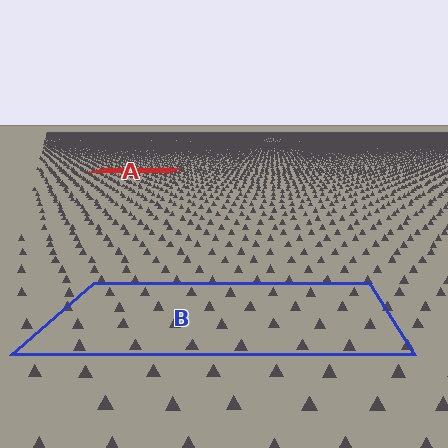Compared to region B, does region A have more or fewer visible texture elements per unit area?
Region A has more texture elements per unit area — they are packed more densely because it is farther away.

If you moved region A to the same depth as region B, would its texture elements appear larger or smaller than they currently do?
They would appear larger. At a closer depth, the same texture elements are projected at a bigger on-screen size.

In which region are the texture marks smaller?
The texture marks are smaller in region A, because it is farther away.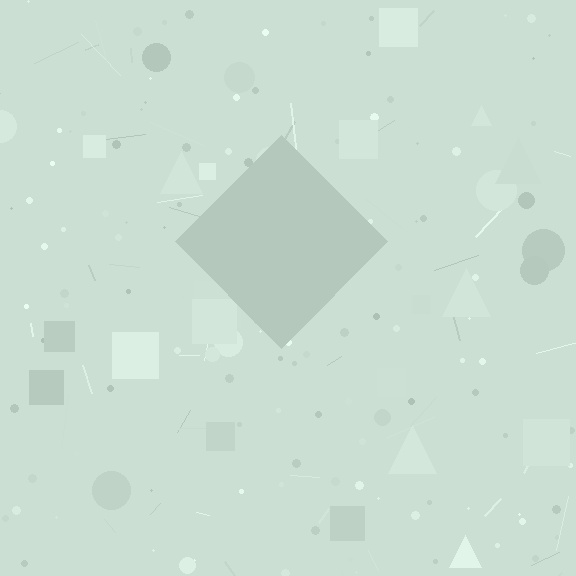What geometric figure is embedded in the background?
A diamond is embedded in the background.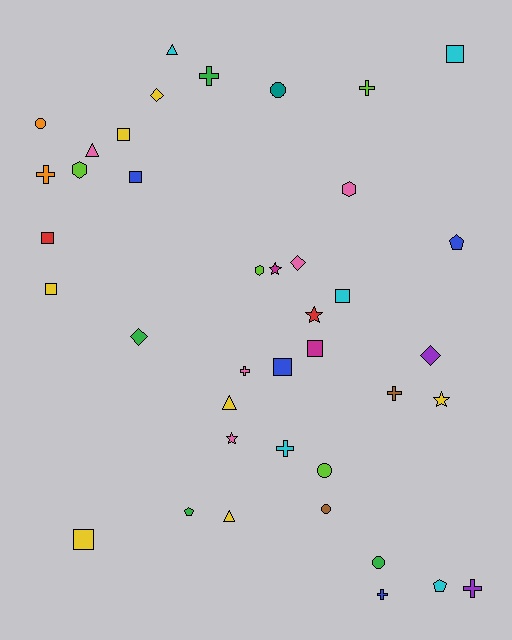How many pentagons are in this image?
There are 3 pentagons.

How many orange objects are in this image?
There are 2 orange objects.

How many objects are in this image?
There are 40 objects.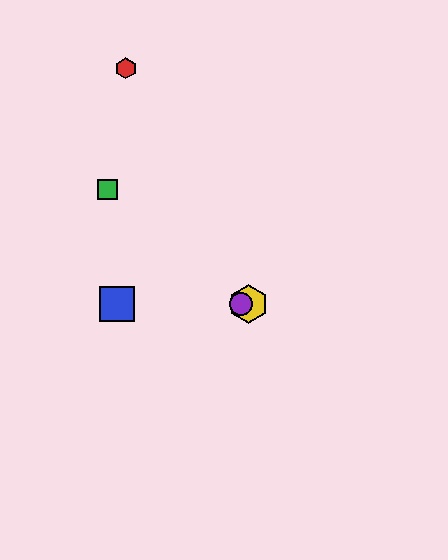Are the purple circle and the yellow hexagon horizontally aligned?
Yes, both are at y≈304.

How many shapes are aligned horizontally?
3 shapes (the blue square, the yellow hexagon, the purple circle) are aligned horizontally.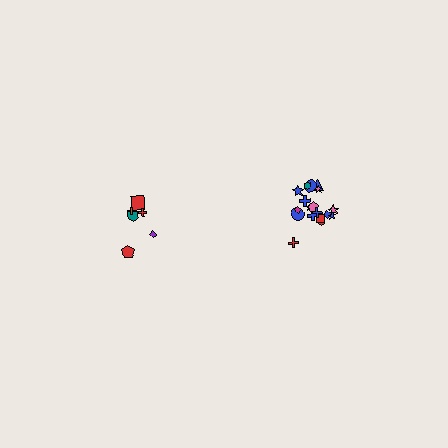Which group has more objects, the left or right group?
The right group.